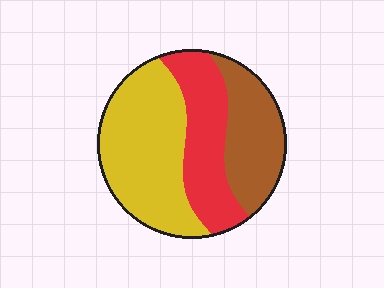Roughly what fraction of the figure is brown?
Brown takes up about one quarter (1/4) of the figure.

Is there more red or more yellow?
Yellow.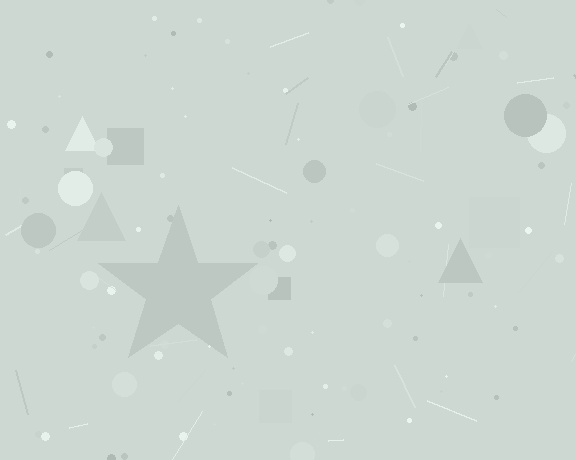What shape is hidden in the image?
A star is hidden in the image.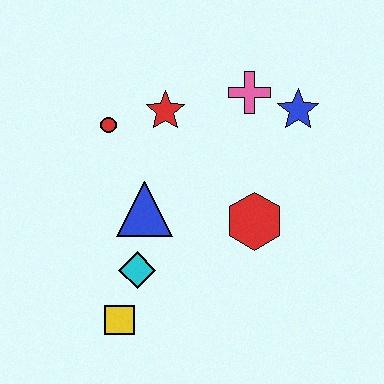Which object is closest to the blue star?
The pink cross is closest to the blue star.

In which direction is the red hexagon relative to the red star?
The red hexagon is below the red star.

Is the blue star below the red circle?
No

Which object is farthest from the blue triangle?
The blue star is farthest from the blue triangle.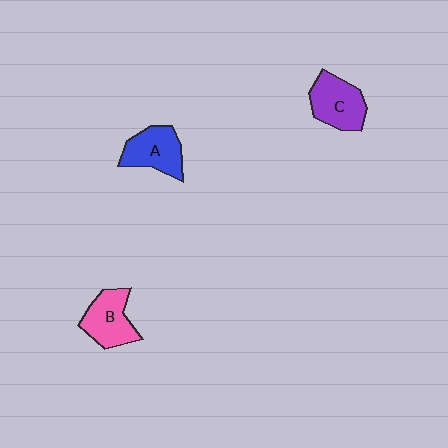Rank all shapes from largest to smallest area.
From largest to smallest: C (purple), B (pink), A (blue).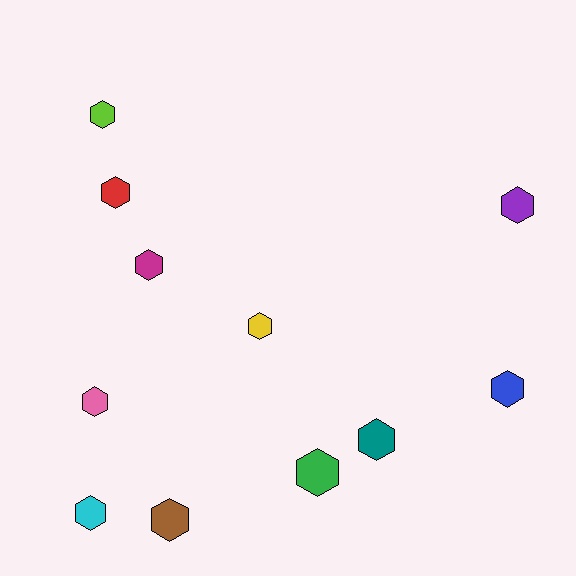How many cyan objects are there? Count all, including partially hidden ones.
There is 1 cyan object.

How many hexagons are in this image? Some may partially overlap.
There are 11 hexagons.